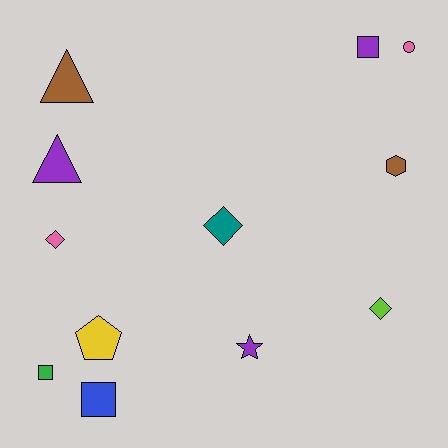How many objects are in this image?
There are 12 objects.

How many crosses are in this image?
There are no crosses.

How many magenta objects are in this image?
There are no magenta objects.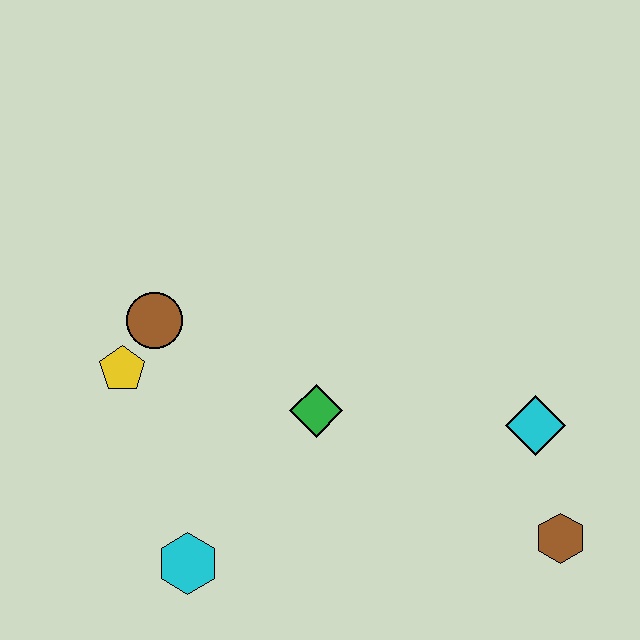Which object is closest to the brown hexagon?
The cyan diamond is closest to the brown hexagon.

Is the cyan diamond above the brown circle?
No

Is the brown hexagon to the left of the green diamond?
No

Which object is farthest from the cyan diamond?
The yellow pentagon is farthest from the cyan diamond.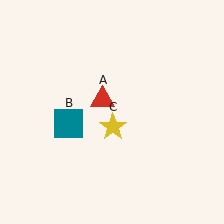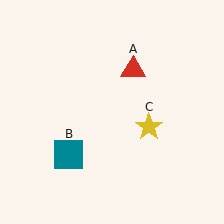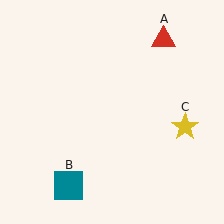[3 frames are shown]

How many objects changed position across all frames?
3 objects changed position: red triangle (object A), teal square (object B), yellow star (object C).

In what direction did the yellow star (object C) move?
The yellow star (object C) moved right.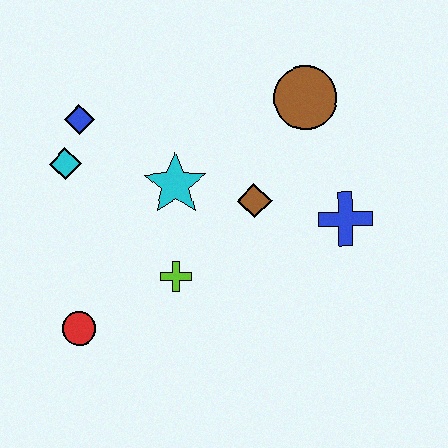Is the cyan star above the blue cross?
Yes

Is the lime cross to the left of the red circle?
No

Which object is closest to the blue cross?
The brown diamond is closest to the blue cross.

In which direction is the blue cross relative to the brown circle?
The blue cross is below the brown circle.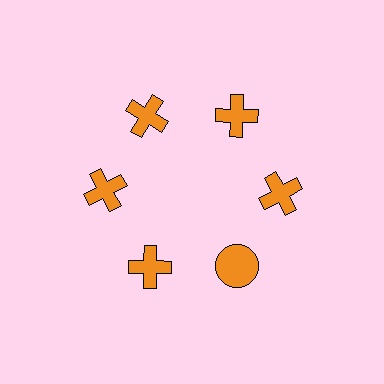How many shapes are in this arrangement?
There are 6 shapes arranged in a ring pattern.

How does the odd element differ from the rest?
It has a different shape: circle instead of cross.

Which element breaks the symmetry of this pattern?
The orange circle at roughly the 5 o'clock position breaks the symmetry. All other shapes are orange crosses.